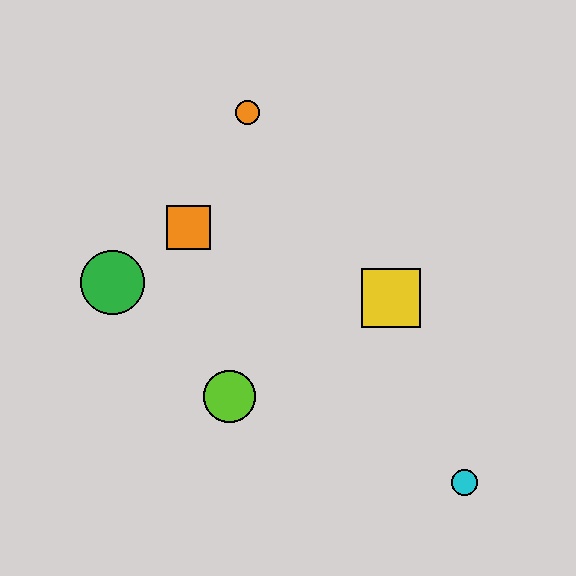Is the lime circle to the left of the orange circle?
Yes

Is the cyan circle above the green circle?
No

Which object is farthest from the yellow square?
The green circle is farthest from the yellow square.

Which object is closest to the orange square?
The green circle is closest to the orange square.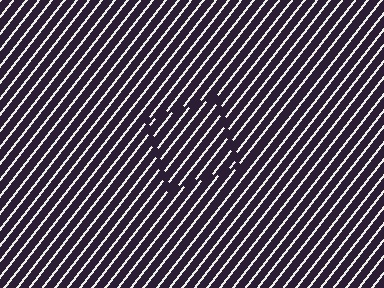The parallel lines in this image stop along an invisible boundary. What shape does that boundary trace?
An illusory square. The interior of the shape contains the same grating, shifted by half a period — the contour is defined by the phase discontinuity where line-ends from the inner and outer gratings abut.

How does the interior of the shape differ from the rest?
The interior of the shape contains the same grating, shifted by half a period — the contour is defined by the phase discontinuity where line-ends from the inner and outer gratings abut.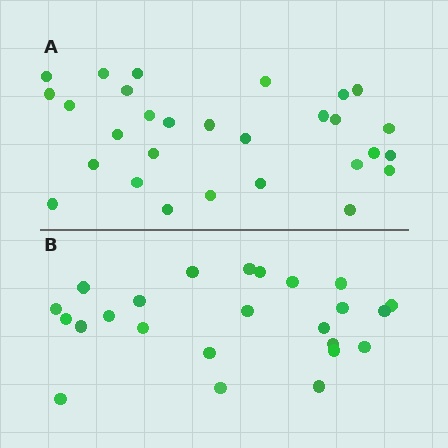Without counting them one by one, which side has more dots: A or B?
Region A (the top region) has more dots.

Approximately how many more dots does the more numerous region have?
Region A has about 5 more dots than region B.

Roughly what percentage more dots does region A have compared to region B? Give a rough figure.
About 20% more.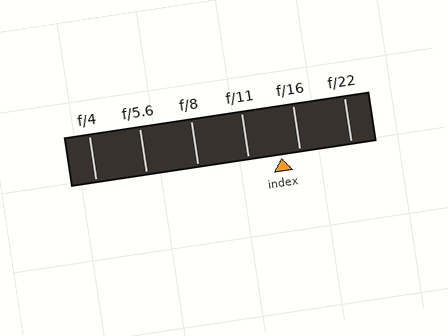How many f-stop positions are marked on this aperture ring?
There are 6 f-stop positions marked.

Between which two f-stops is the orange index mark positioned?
The index mark is between f/11 and f/16.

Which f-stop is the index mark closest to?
The index mark is closest to f/16.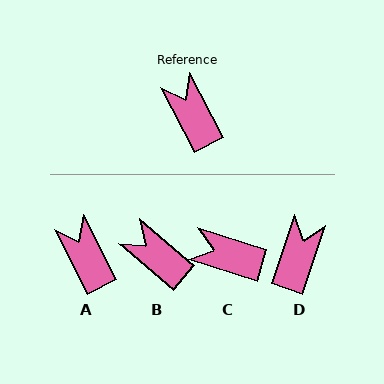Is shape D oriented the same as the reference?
No, it is off by about 46 degrees.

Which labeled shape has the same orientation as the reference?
A.